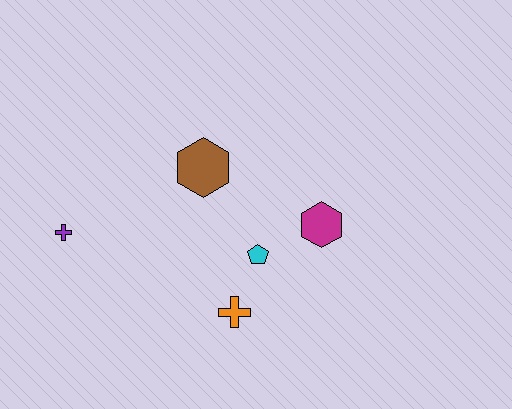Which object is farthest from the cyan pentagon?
The purple cross is farthest from the cyan pentagon.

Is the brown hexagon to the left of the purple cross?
No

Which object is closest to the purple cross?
The brown hexagon is closest to the purple cross.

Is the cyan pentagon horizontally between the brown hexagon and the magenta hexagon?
Yes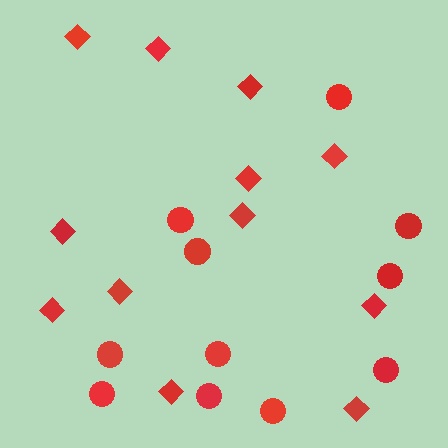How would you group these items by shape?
There are 2 groups: one group of diamonds (12) and one group of circles (11).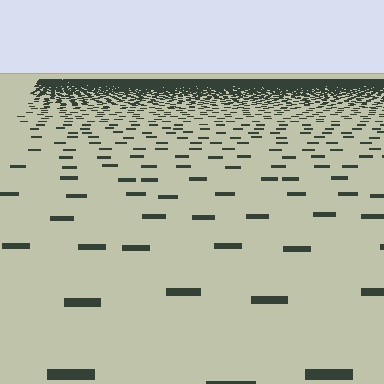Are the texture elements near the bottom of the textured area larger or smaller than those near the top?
Larger. Near the bottom, elements are closer to the viewer and appear at a bigger on-screen size.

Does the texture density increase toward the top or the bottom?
Density increases toward the top.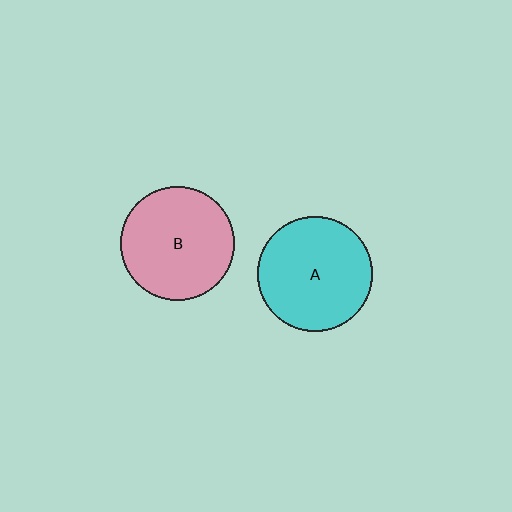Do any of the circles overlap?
No, none of the circles overlap.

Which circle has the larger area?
Circle A (cyan).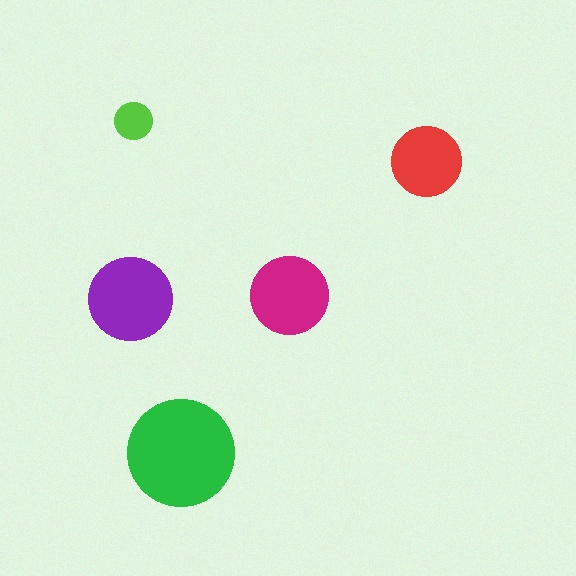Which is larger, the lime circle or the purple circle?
The purple one.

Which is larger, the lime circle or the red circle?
The red one.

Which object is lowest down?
The green circle is bottommost.